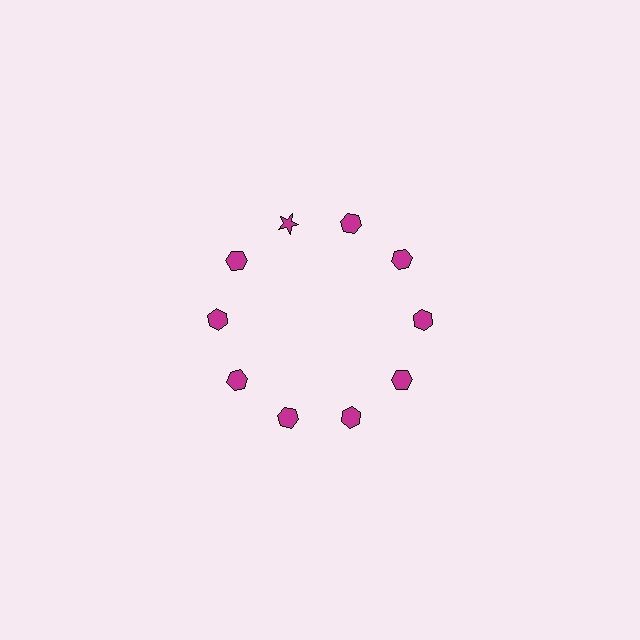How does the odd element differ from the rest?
It has a different shape: star instead of hexagon.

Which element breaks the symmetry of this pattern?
The magenta star at roughly the 11 o'clock position breaks the symmetry. All other shapes are magenta hexagons.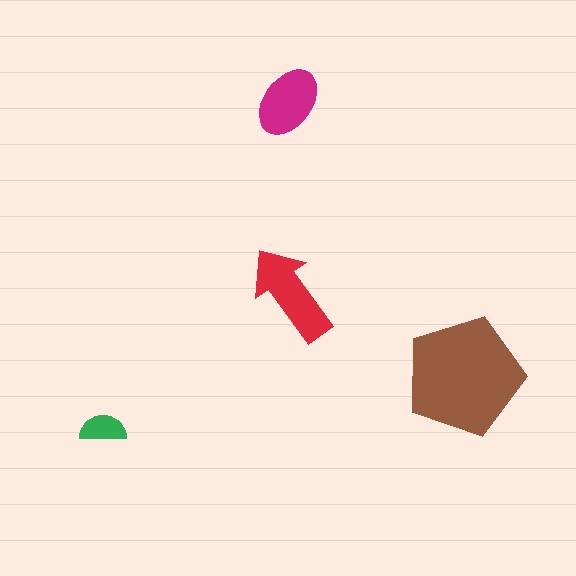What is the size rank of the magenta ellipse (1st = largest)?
3rd.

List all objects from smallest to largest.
The green semicircle, the magenta ellipse, the red arrow, the brown pentagon.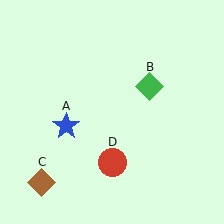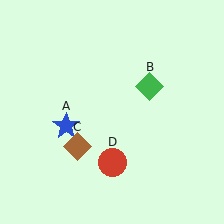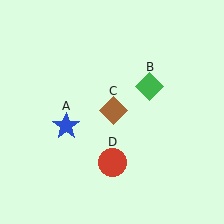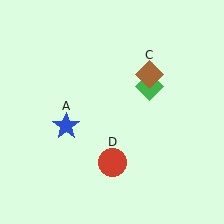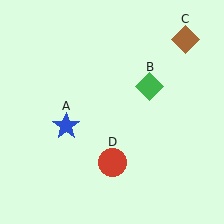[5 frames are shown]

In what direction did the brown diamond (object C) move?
The brown diamond (object C) moved up and to the right.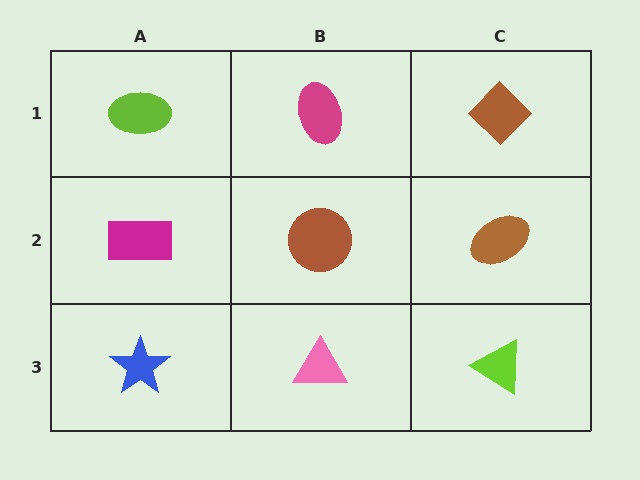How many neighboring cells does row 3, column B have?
3.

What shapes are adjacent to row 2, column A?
A lime ellipse (row 1, column A), a blue star (row 3, column A), a brown circle (row 2, column B).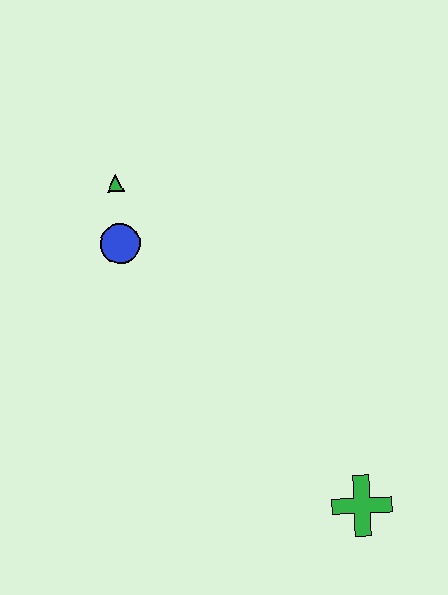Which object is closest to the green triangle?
The blue circle is closest to the green triangle.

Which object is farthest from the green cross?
The green triangle is farthest from the green cross.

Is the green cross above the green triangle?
No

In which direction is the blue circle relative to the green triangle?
The blue circle is below the green triangle.